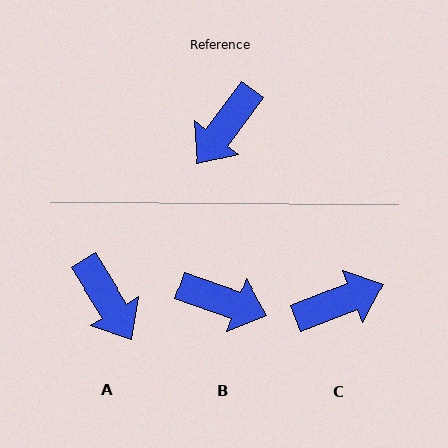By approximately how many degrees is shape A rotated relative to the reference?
Approximately 68 degrees counter-clockwise.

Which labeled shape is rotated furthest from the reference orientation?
C, about 148 degrees away.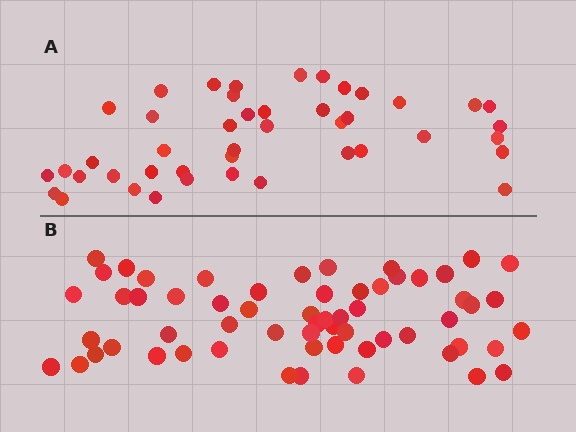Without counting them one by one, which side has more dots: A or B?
Region B (the bottom region) has more dots.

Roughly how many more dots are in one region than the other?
Region B has approximately 15 more dots than region A.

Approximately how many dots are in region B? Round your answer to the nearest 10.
About 60 dots.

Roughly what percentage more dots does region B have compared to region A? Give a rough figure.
About 35% more.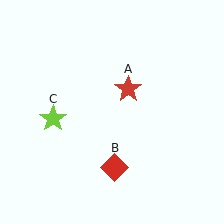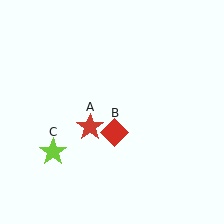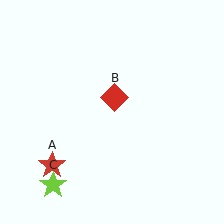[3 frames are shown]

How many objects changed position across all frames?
3 objects changed position: red star (object A), red diamond (object B), lime star (object C).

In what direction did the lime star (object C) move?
The lime star (object C) moved down.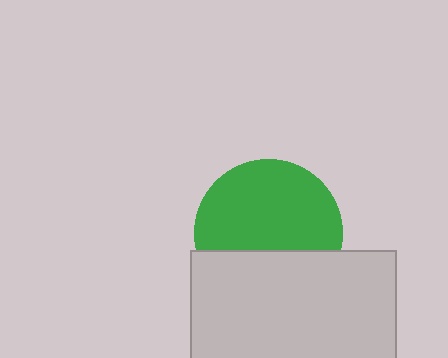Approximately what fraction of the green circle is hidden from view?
Roughly 36% of the green circle is hidden behind the light gray rectangle.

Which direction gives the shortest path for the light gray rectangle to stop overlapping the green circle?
Moving down gives the shortest separation.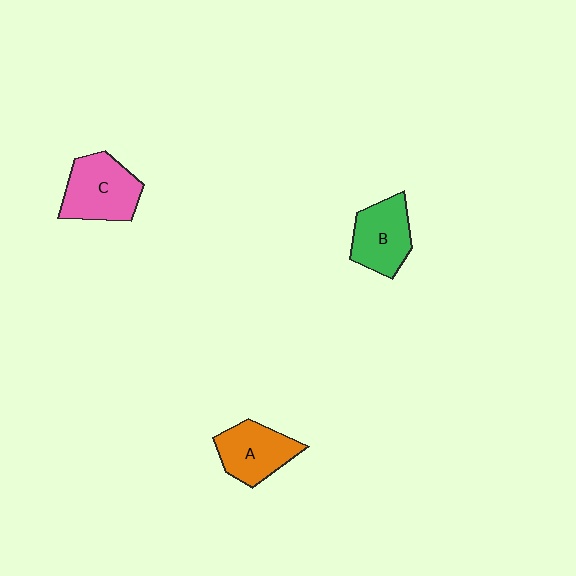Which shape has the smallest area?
Shape A (orange).